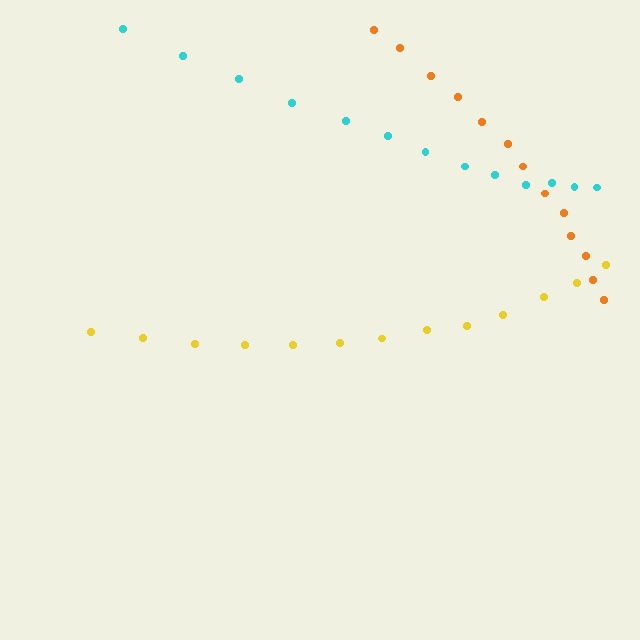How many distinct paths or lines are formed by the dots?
There are 3 distinct paths.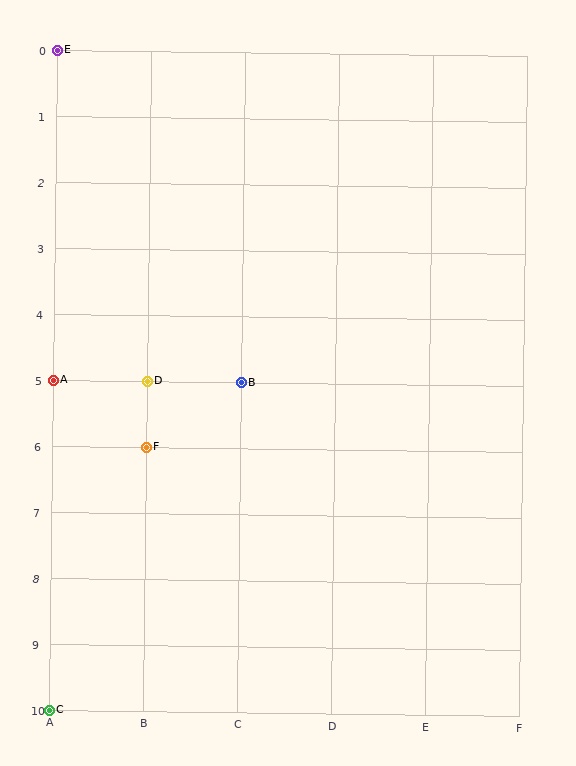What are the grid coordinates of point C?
Point C is at grid coordinates (A, 10).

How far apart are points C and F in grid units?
Points C and F are 1 column and 4 rows apart (about 4.1 grid units diagonally).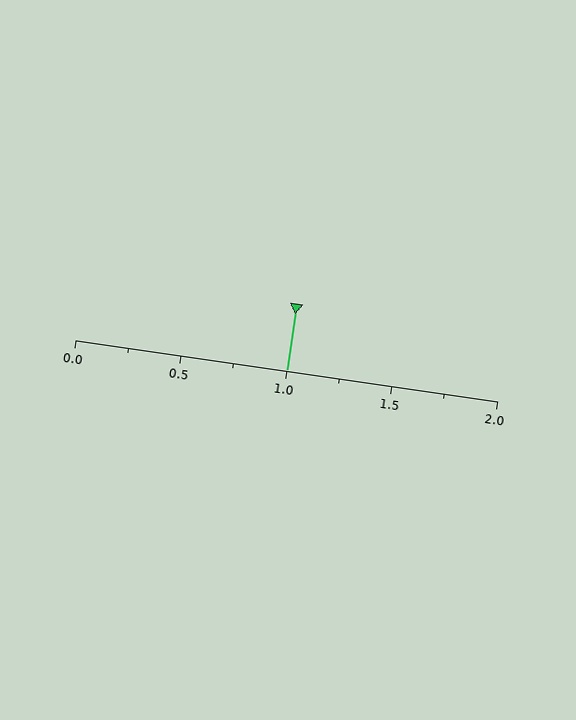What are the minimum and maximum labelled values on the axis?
The axis runs from 0.0 to 2.0.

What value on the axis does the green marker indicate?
The marker indicates approximately 1.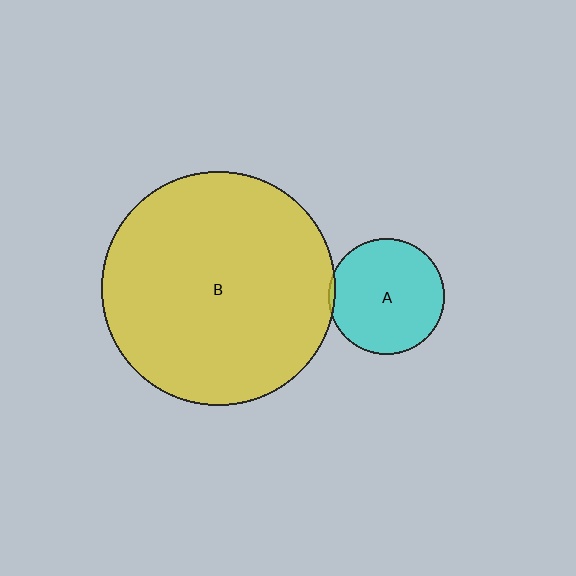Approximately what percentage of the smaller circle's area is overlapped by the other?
Approximately 5%.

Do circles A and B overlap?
Yes.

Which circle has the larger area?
Circle B (yellow).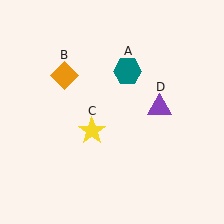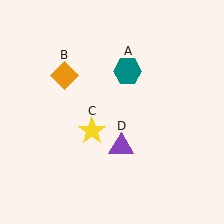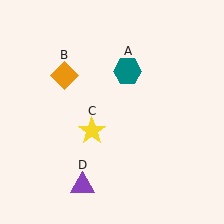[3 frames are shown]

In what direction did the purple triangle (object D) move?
The purple triangle (object D) moved down and to the left.